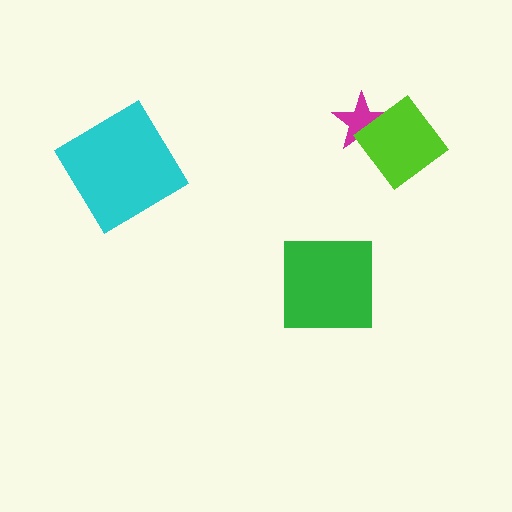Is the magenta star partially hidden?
Yes, it is partially covered by another shape.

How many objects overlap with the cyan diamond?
0 objects overlap with the cyan diamond.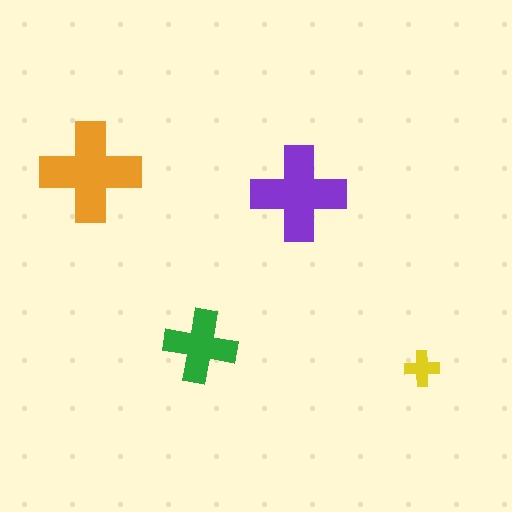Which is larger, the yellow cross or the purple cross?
The purple one.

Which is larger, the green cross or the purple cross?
The purple one.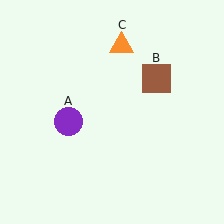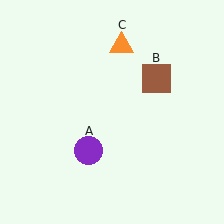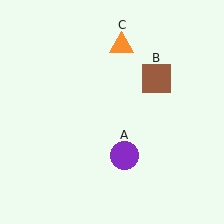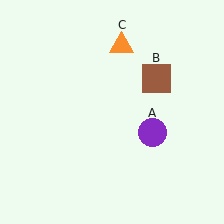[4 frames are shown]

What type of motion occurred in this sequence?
The purple circle (object A) rotated counterclockwise around the center of the scene.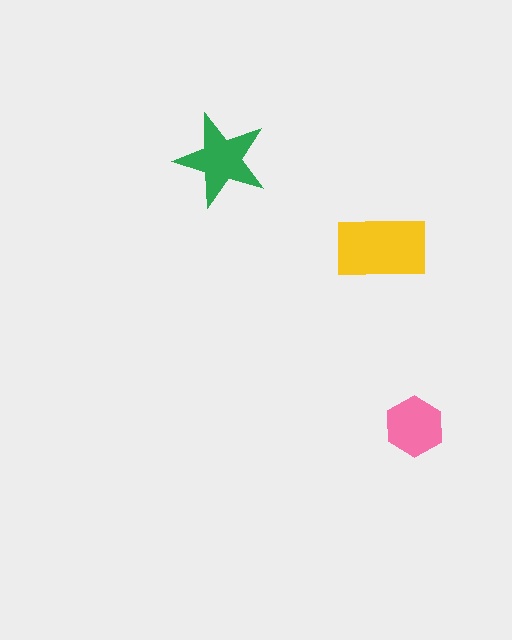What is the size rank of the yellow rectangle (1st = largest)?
1st.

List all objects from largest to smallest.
The yellow rectangle, the green star, the pink hexagon.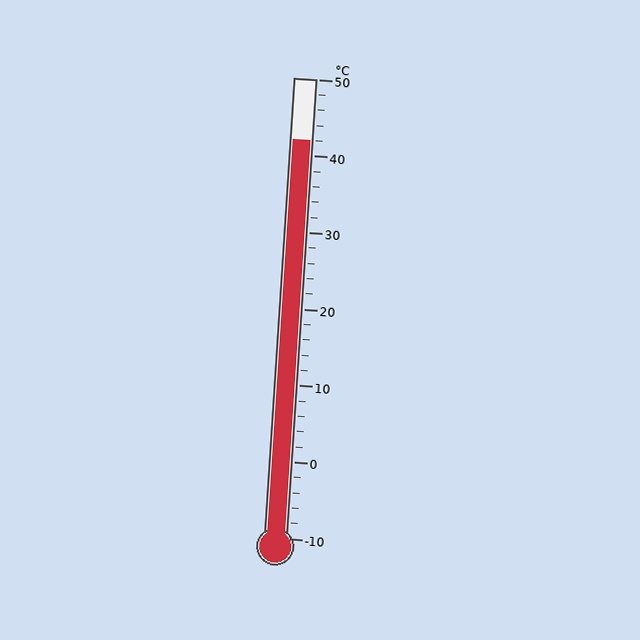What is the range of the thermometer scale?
The thermometer scale ranges from -10°C to 50°C.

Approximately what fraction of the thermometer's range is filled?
The thermometer is filled to approximately 85% of its range.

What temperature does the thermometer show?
The thermometer shows approximately 42°C.